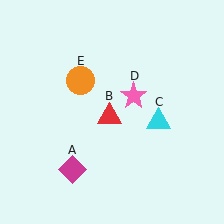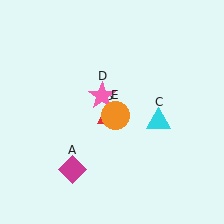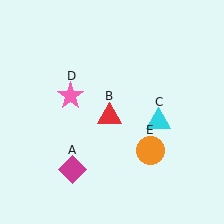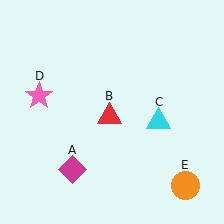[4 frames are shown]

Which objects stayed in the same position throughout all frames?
Magenta diamond (object A) and red triangle (object B) and cyan triangle (object C) remained stationary.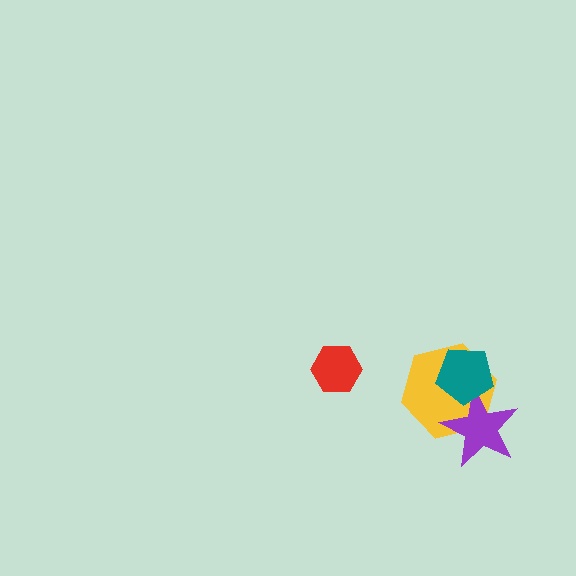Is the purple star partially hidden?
Yes, it is partially covered by another shape.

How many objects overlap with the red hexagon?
0 objects overlap with the red hexagon.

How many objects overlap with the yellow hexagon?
2 objects overlap with the yellow hexagon.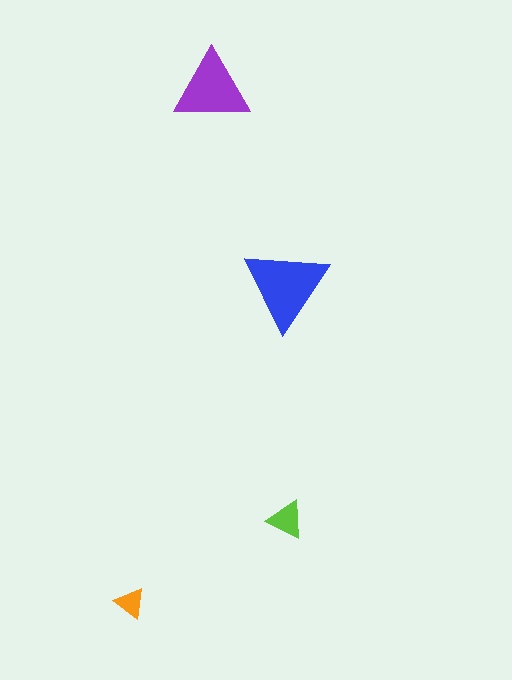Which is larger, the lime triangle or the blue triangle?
The blue one.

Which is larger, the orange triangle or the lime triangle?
The lime one.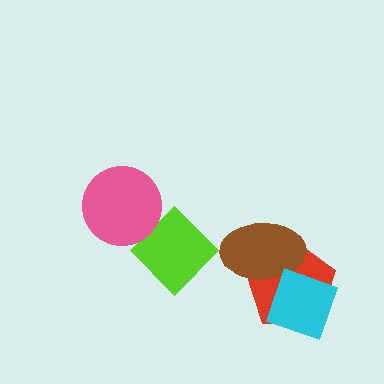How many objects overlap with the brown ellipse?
2 objects overlap with the brown ellipse.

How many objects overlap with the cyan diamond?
2 objects overlap with the cyan diamond.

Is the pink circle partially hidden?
No, no other shape covers it.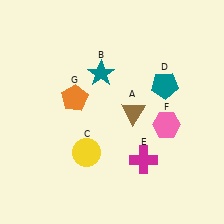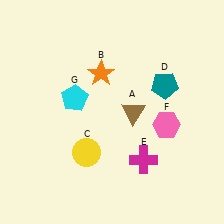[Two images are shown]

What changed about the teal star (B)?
In Image 1, B is teal. In Image 2, it changed to orange.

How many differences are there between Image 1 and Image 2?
There are 2 differences between the two images.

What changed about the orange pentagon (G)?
In Image 1, G is orange. In Image 2, it changed to cyan.